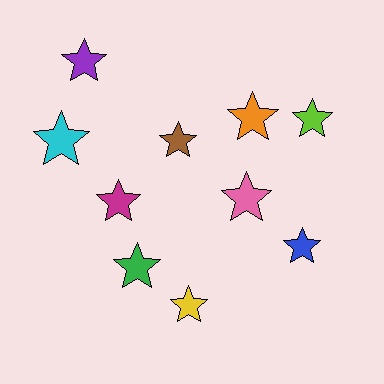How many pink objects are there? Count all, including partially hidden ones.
There is 1 pink object.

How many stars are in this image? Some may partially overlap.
There are 10 stars.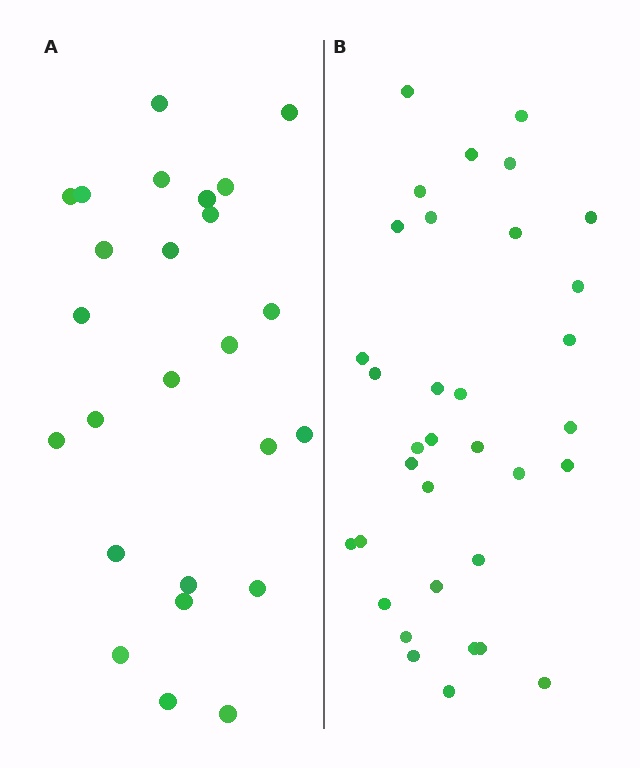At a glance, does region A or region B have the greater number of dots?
Region B (the right region) has more dots.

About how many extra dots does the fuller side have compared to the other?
Region B has roughly 8 or so more dots than region A.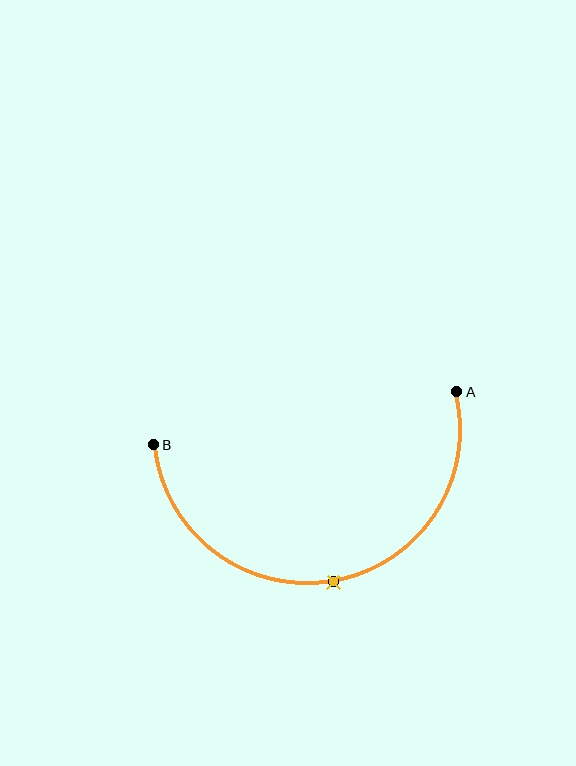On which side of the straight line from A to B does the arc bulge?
The arc bulges below the straight line connecting A and B.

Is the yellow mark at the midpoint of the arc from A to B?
Yes. The yellow mark lies on the arc at equal arc-length from both A and B — it is the arc midpoint.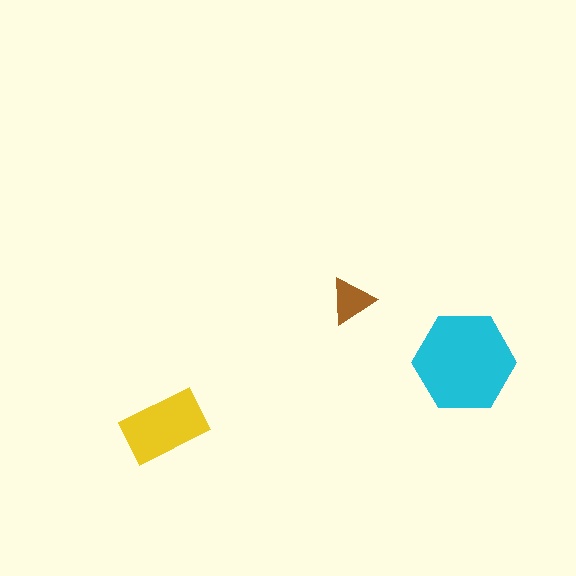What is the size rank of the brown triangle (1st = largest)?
3rd.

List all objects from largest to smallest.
The cyan hexagon, the yellow rectangle, the brown triangle.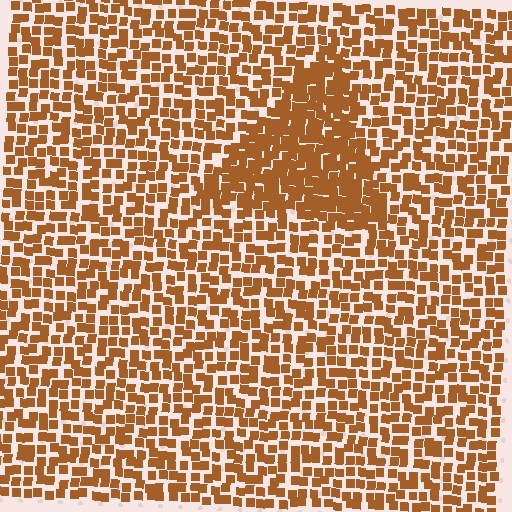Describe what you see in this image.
The image contains small brown elements arranged at two different densities. A triangle-shaped region is visible where the elements are more densely packed than the surrounding area.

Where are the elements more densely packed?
The elements are more densely packed inside the triangle boundary.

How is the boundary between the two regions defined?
The boundary is defined by a change in element density (approximately 1.7x ratio). All elements are the same color, size, and shape.